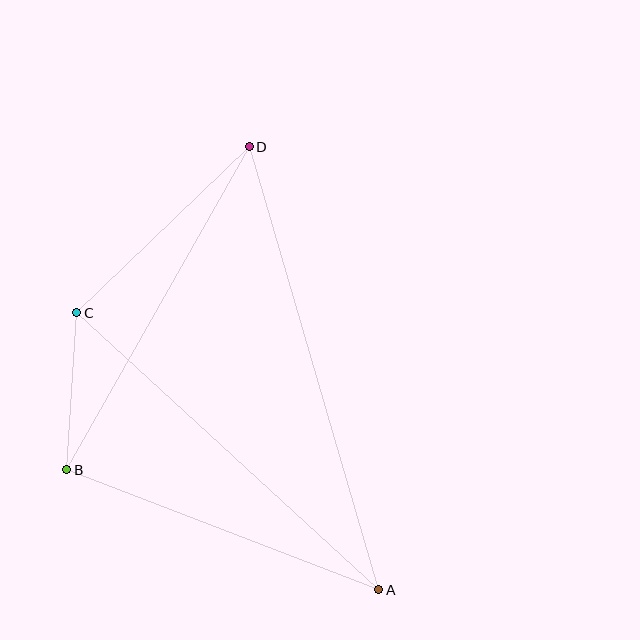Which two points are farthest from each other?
Points A and D are farthest from each other.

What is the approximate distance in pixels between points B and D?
The distance between B and D is approximately 371 pixels.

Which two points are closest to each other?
Points B and C are closest to each other.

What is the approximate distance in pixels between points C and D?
The distance between C and D is approximately 239 pixels.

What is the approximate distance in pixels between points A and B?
The distance between A and B is approximately 334 pixels.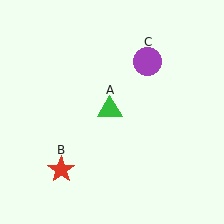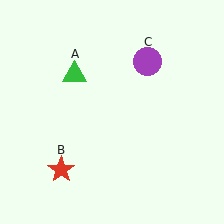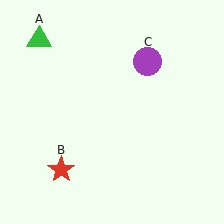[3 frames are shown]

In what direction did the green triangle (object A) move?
The green triangle (object A) moved up and to the left.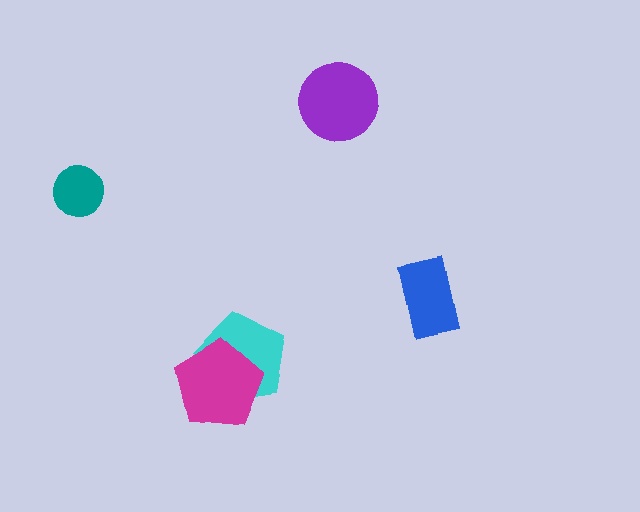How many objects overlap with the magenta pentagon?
1 object overlaps with the magenta pentagon.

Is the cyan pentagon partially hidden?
Yes, it is partially covered by another shape.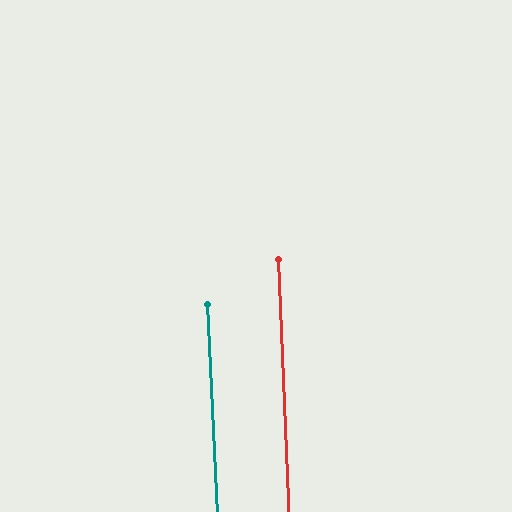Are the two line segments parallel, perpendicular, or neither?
Parallel — their directions differ by only 0.4°.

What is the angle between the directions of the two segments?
Approximately 0 degrees.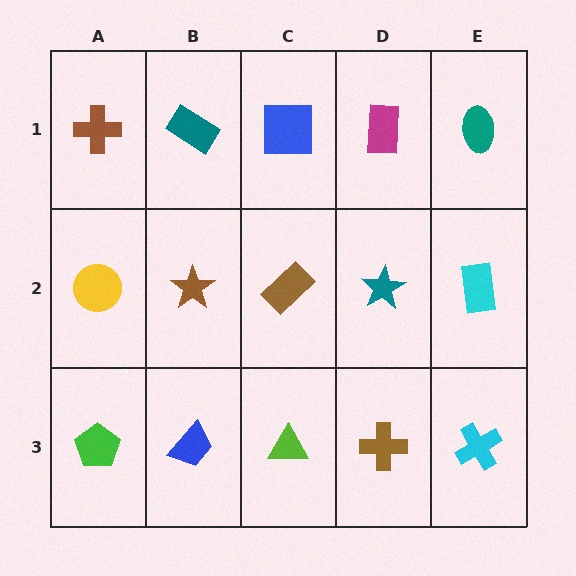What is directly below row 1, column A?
A yellow circle.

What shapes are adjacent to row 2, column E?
A teal ellipse (row 1, column E), a cyan cross (row 3, column E), a teal star (row 2, column D).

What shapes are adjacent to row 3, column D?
A teal star (row 2, column D), a lime triangle (row 3, column C), a cyan cross (row 3, column E).